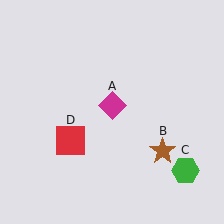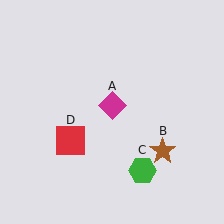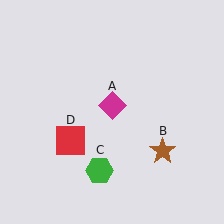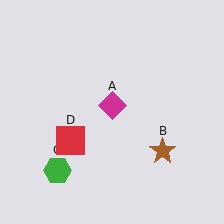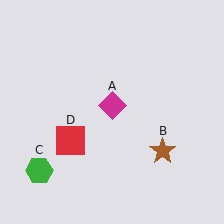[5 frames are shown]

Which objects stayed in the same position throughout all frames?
Magenta diamond (object A) and brown star (object B) and red square (object D) remained stationary.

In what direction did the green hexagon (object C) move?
The green hexagon (object C) moved left.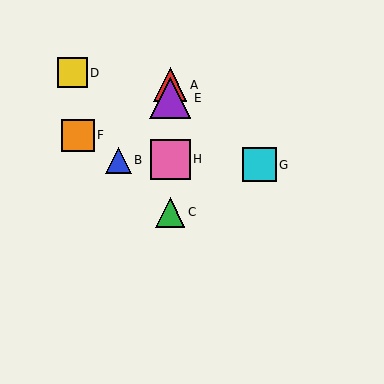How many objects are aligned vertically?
4 objects (A, C, E, H) are aligned vertically.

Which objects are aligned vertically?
Objects A, C, E, H are aligned vertically.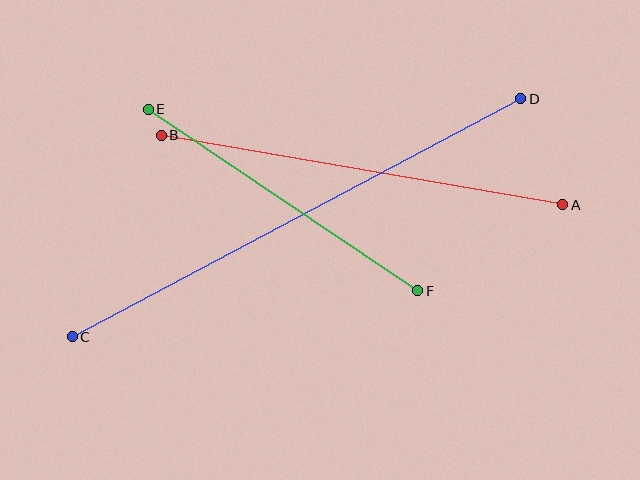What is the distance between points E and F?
The distance is approximately 325 pixels.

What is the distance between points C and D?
The distance is approximately 508 pixels.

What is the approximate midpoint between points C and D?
The midpoint is at approximately (296, 218) pixels.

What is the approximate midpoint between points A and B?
The midpoint is at approximately (362, 170) pixels.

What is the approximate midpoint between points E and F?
The midpoint is at approximately (283, 200) pixels.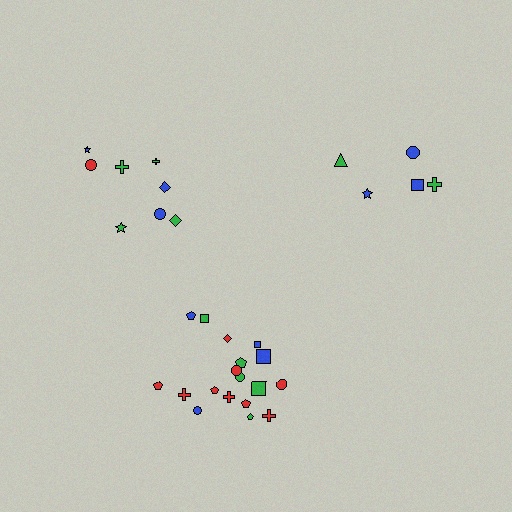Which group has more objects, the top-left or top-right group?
The top-left group.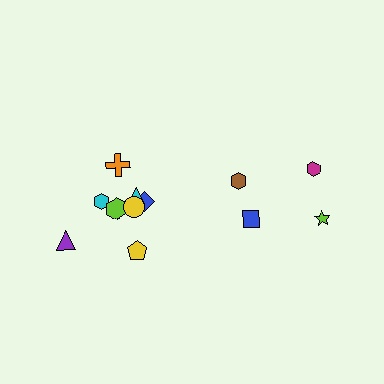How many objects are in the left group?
There are 8 objects.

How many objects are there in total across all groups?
There are 12 objects.